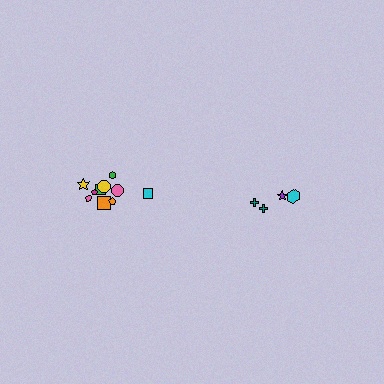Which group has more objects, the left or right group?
The left group.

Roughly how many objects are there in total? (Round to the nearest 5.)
Roughly 15 objects in total.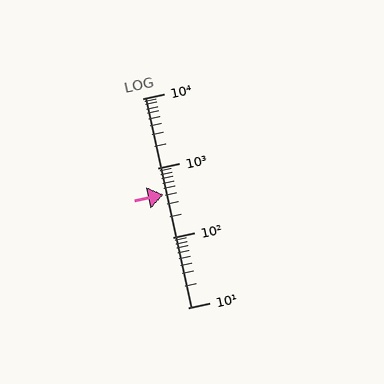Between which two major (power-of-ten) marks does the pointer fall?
The pointer is between 100 and 1000.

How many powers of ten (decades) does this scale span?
The scale spans 3 decades, from 10 to 10000.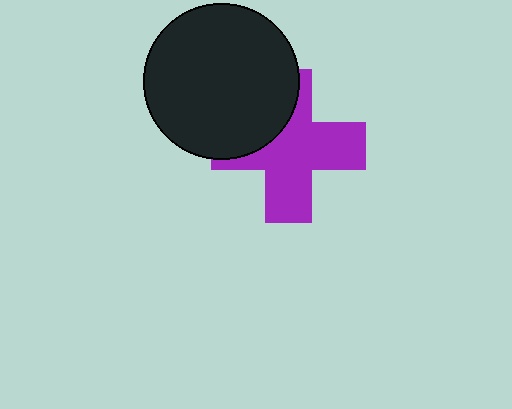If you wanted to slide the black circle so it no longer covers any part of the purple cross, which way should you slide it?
Slide it toward the upper-left — that is the most direct way to separate the two shapes.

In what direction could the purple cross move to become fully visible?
The purple cross could move toward the lower-right. That would shift it out from behind the black circle entirely.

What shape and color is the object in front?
The object in front is a black circle.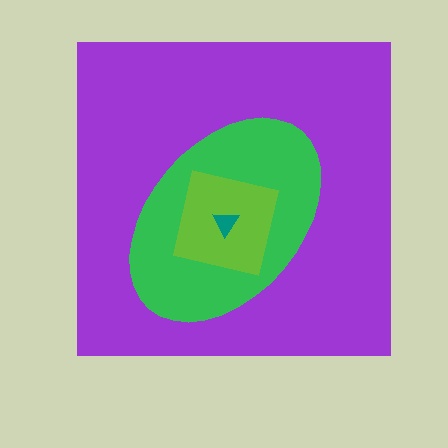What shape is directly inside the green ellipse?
The lime square.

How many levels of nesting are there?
4.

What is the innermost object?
The teal triangle.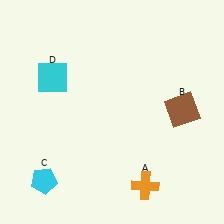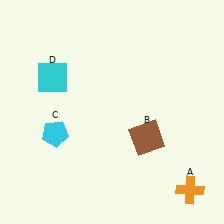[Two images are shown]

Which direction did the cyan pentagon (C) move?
The cyan pentagon (C) moved up.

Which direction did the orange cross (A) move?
The orange cross (A) moved right.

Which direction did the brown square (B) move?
The brown square (B) moved left.